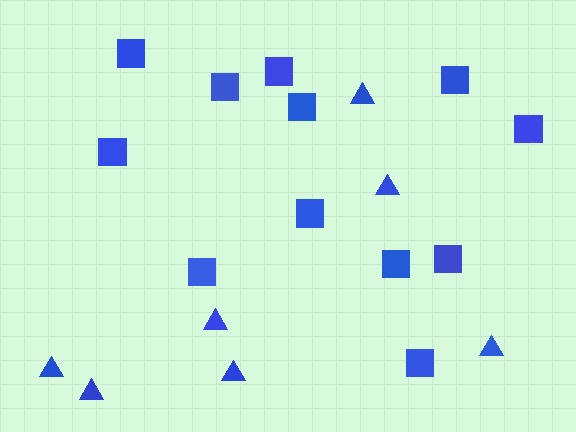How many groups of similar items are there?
There are 2 groups: one group of squares (12) and one group of triangles (7).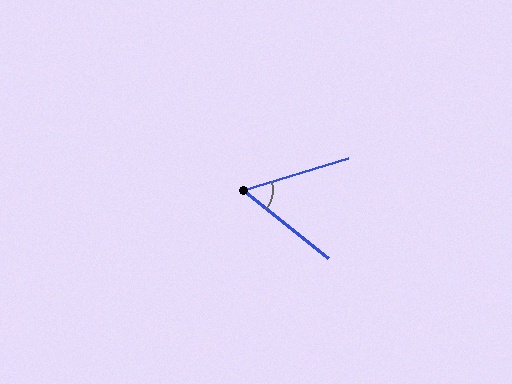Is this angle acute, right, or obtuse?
It is acute.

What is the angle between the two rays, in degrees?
Approximately 56 degrees.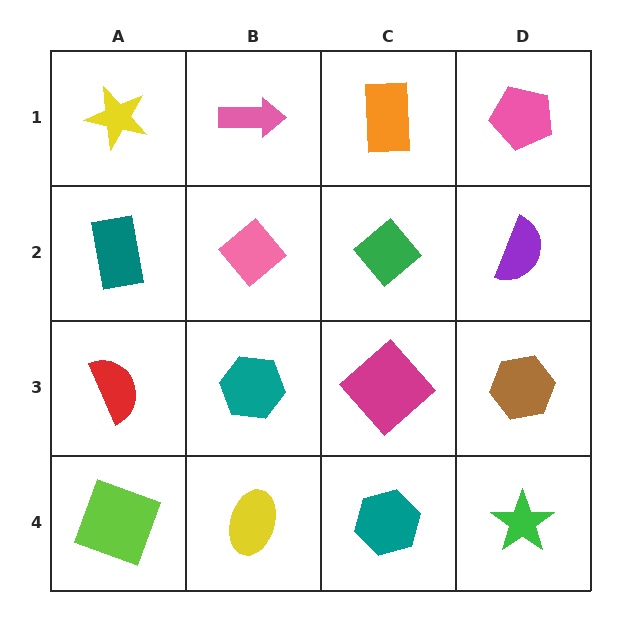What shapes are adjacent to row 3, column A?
A teal rectangle (row 2, column A), a lime square (row 4, column A), a teal hexagon (row 3, column B).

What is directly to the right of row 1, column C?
A pink pentagon.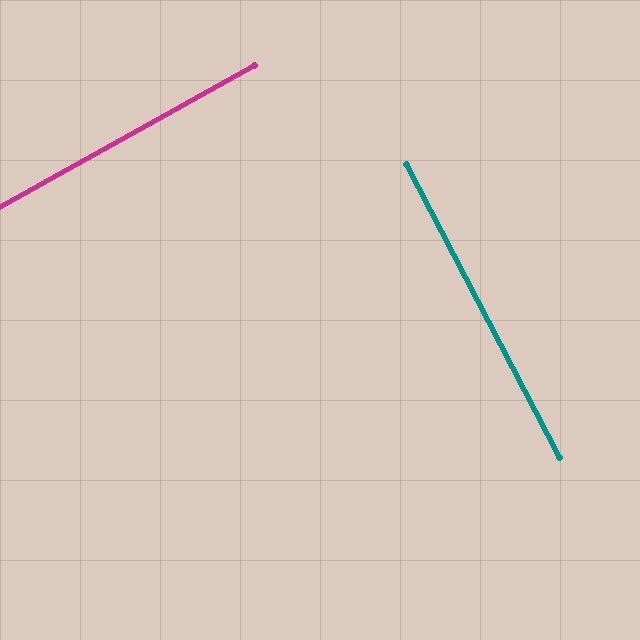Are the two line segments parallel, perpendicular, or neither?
Perpendicular — they meet at approximately 89°.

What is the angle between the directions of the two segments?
Approximately 89 degrees.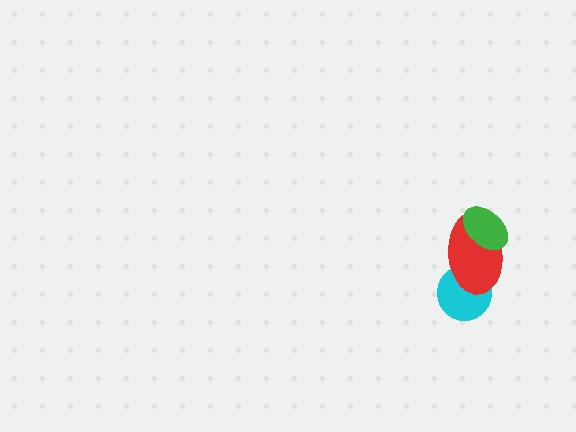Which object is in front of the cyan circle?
The red ellipse is in front of the cyan circle.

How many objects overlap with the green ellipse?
1 object overlaps with the green ellipse.